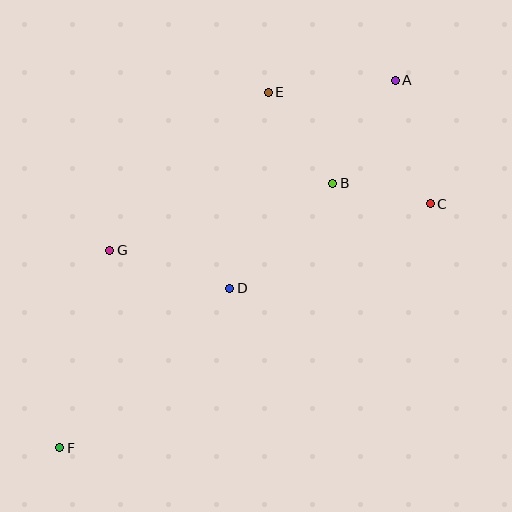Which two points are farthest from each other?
Points A and F are farthest from each other.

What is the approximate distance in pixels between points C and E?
The distance between C and E is approximately 197 pixels.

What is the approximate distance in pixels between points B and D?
The distance between B and D is approximately 147 pixels.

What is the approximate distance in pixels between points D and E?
The distance between D and E is approximately 199 pixels.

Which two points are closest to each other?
Points B and C are closest to each other.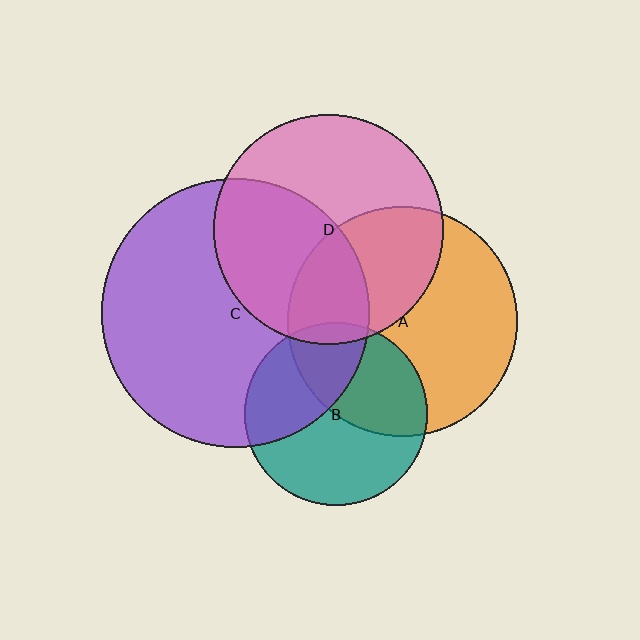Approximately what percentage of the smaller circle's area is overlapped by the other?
Approximately 45%.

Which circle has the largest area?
Circle C (purple).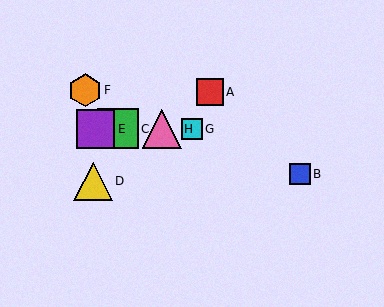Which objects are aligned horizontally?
Objects C, E, G, H are aligned horizontally.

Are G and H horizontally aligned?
Yes, both are at y≈129.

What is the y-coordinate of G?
Object G is at y≈129.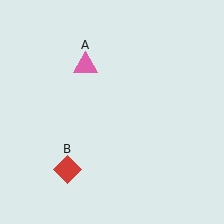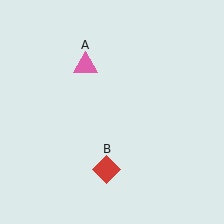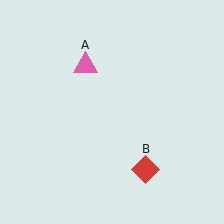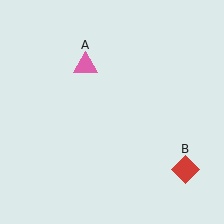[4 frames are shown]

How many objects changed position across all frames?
1 object changed position: red diamond (object B).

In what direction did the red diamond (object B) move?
The red diamond (object B) moved right.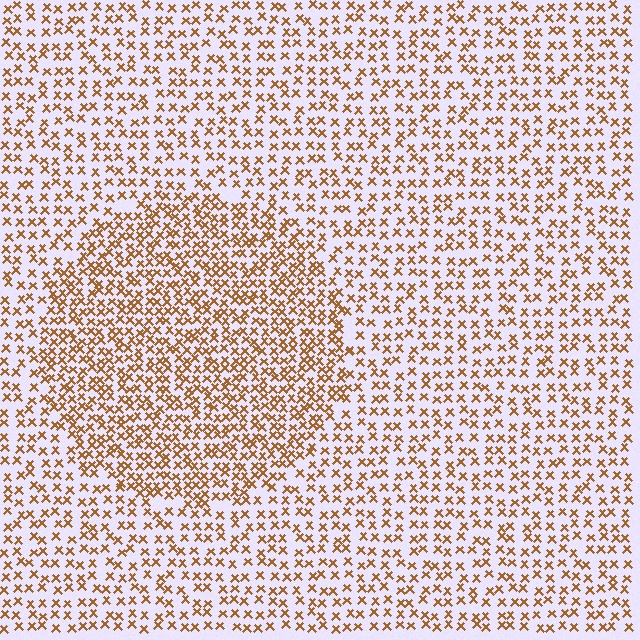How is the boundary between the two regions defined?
The boundary is defined by a change in element density (approximately 1.7x ratio). All elements are the same color, size, and shape.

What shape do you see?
I see a circle.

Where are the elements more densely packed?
The elements are more densely packed inside the circle boundary.